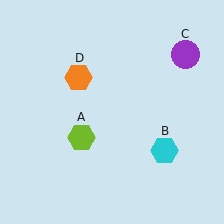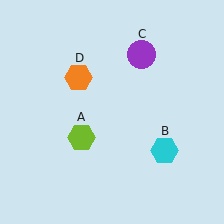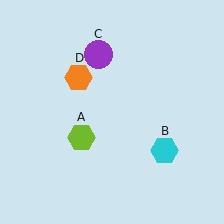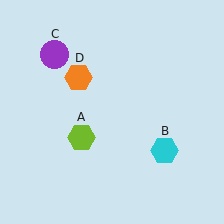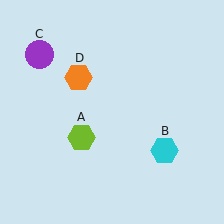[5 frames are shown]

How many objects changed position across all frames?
1 object changed position: purple circle (object C).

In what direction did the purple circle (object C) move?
The purple circle (object C) moved left.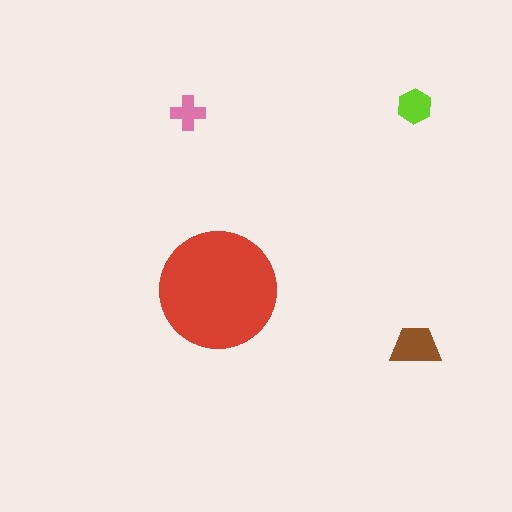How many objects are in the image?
There are 4 objects in the image.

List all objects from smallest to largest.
The pink cross, the lime hexagon, the brown trapezoid, the red circle.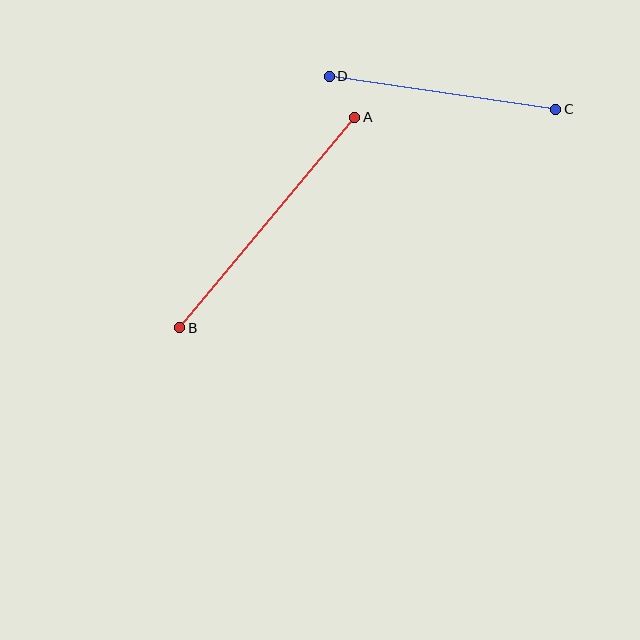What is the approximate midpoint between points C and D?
The midpoint is at approximately (443, 93) pixels.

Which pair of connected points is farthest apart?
Points A and B are farthest apart.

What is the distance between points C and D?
The distance is approximately 229 pixels.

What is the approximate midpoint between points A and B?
The midpoint is at approximately (267, 223) pixels.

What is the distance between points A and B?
The distance is approximately 273 pixels.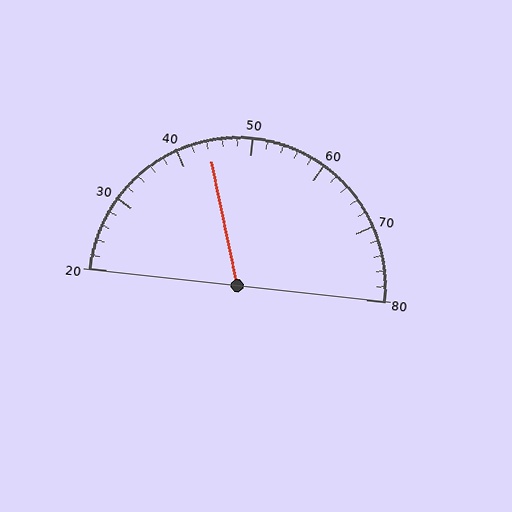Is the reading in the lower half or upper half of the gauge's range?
The reading is in the lower half of the range (20 to 80).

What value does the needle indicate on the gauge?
The needle indicates approximately 44.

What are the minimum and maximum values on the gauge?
The gauge ranges from 20 to 80.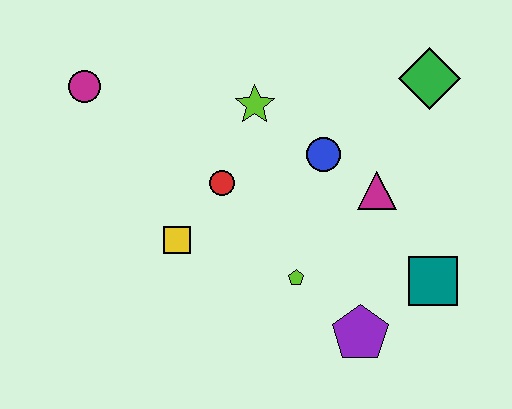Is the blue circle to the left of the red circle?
No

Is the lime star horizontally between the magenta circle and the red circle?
No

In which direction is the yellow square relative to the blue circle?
The yellow square is to the left of the blue circle.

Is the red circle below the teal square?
No